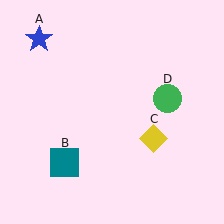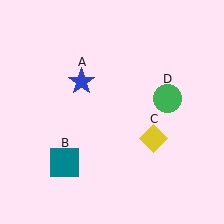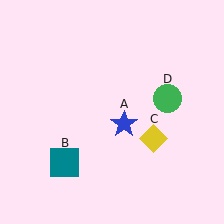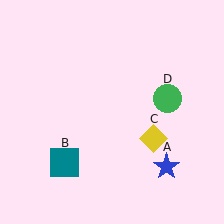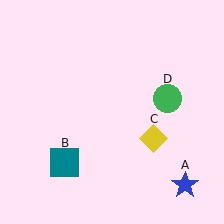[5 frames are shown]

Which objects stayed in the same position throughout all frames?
Teal square (object B) and yellow diamond (object C) and green circle (object D) remained stationary.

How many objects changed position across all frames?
1 object changed position: blue star (object A).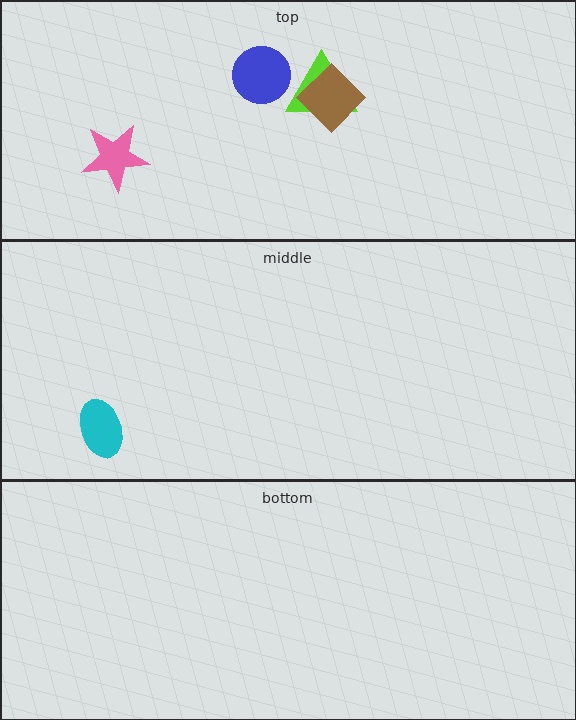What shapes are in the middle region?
The cyan ellipse.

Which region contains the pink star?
The top region.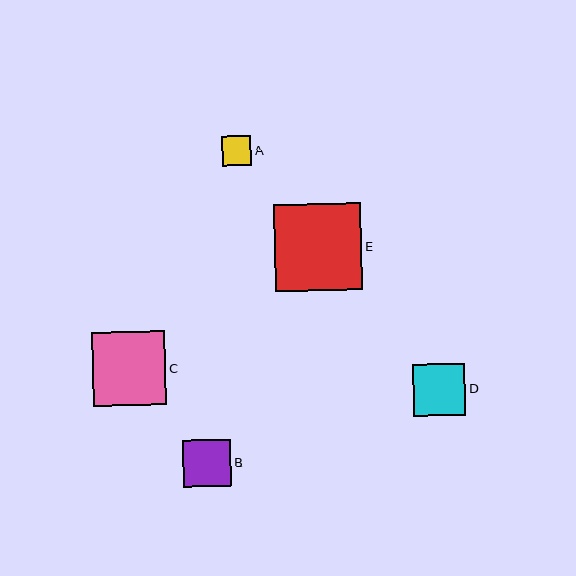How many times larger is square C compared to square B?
Square C is approximately 1.5 times the size of square B.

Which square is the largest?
Square E is the largest with a size of approximately 87 pixels.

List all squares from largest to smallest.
From largest to smallest: E, C, D, B, A.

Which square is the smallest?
Square A is the smallest with a size of approximately 29 pixels.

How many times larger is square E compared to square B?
Square E is approximately 1.8 times the size of square B.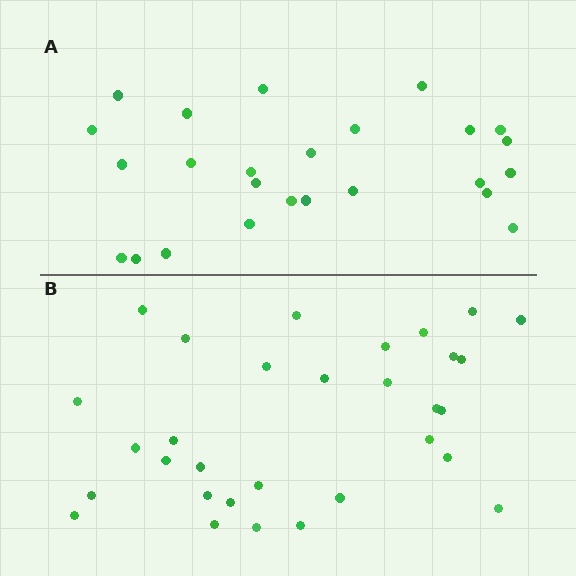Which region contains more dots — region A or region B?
Region B (the bottom region) has more dots.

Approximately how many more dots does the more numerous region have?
Region B has about 6 more dots than region A.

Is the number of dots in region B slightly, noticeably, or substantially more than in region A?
Region B has only slightly more — the two regions are fairly close. The ratio is roughly 1.2 to 1.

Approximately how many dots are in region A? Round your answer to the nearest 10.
About 20 dots. (The exact count is 25, which rounds to 20.)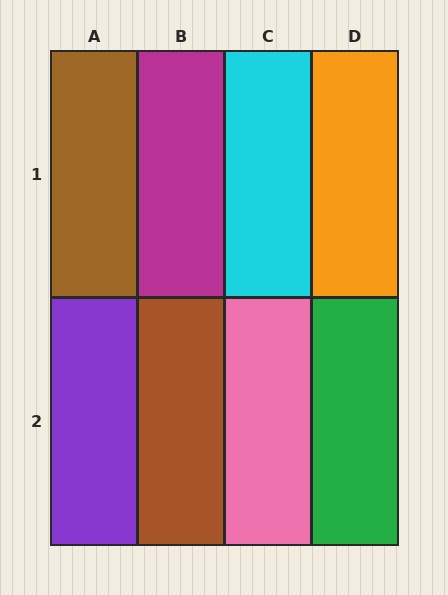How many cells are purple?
1 cell is purple.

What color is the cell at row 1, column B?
Magenta.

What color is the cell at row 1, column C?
Cyan.